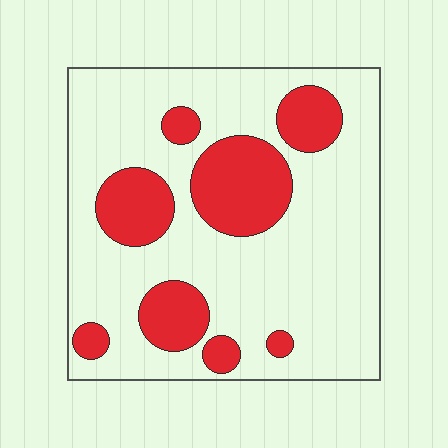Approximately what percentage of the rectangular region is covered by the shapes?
Approximately 25%.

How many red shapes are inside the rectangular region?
8.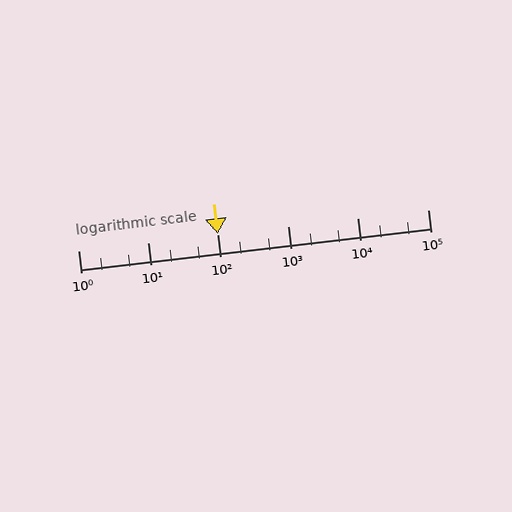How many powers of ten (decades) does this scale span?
The scale spans 5 decades, from 1 to 100000.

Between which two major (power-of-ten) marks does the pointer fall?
The pointer is between 100 and 1000.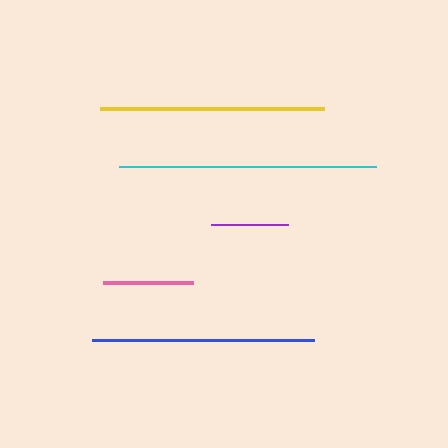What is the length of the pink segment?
The pink segment is approximately 90 pixels long.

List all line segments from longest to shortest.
From longest to shortest: cyan, yellow, blue, pink, purple.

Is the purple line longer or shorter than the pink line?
The pink line is longer than the purple line.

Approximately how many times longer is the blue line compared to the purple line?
The blue line is approximately 2.9 times the length of the purple line.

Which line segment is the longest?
The cyan line is the longest at approximately 257 pixels.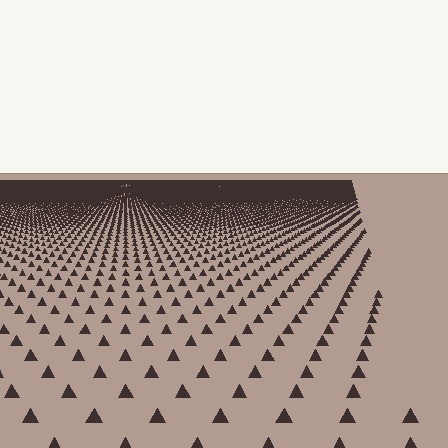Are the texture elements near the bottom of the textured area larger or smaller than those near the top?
Larger. Near the bottom, elements are closer to the viewer and appear at a bigger on-screen size.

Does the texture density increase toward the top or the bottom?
Density increases toward the top.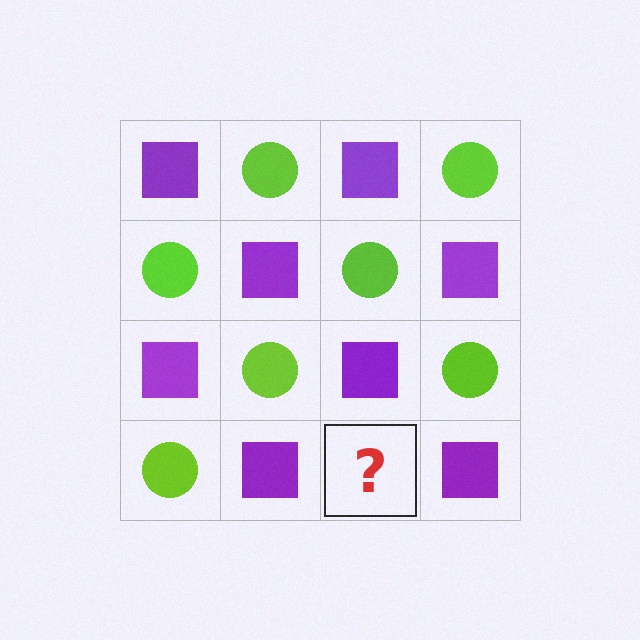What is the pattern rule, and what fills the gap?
The rule is that it alternates purple square and lime circle in a checkerboard pattern. The gap should be filled with a lime circle.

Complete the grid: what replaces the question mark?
The question mark should be replaced with a lime circle.